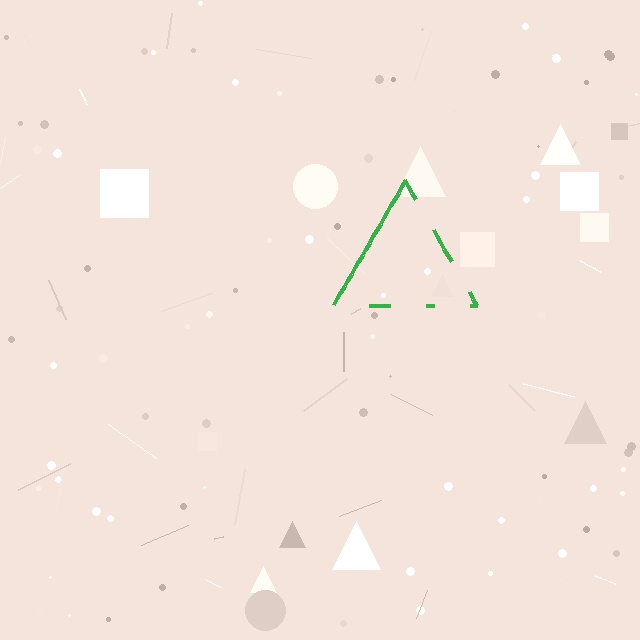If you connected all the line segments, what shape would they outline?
They would outline a triangle.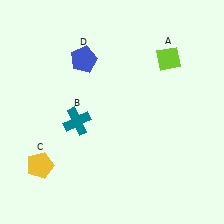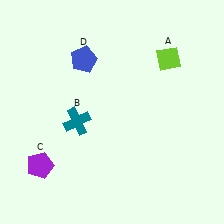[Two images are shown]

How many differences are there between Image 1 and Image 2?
There is 1 difference between the two images.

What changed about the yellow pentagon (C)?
In Image 1, C is yellow. In Image 2, it changed to purple.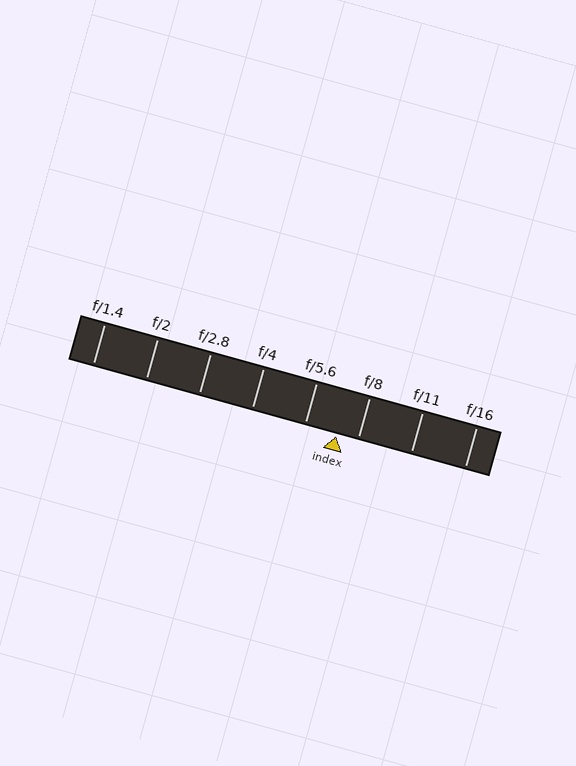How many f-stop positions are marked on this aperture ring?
There are 8 f-stop positions marked.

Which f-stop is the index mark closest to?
The index mark is closest to f/8.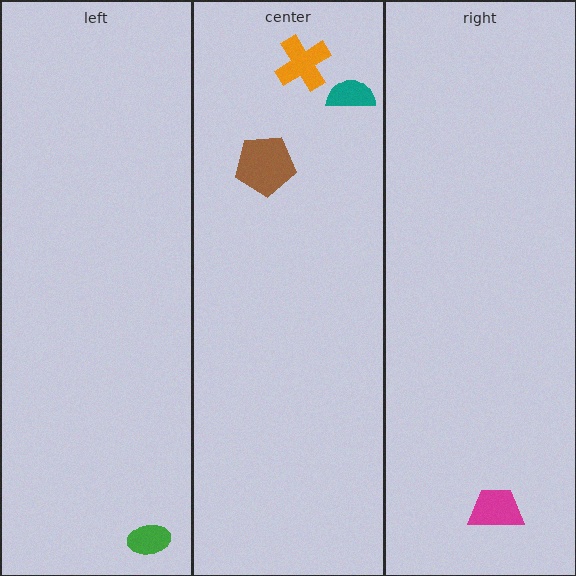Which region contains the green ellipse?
The left region.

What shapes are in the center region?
The teal semicircle, the brown pentagon, the orange cross.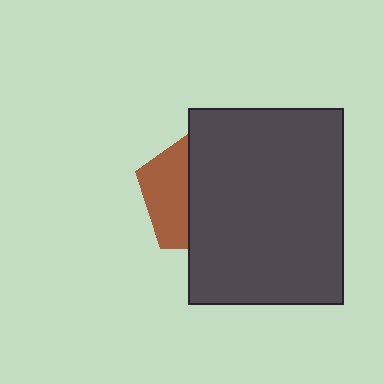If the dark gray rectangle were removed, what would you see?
You would see the complete brown pentagon.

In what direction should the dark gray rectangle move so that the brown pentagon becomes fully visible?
The dark gray rectangle should move right. That is the shortest direction to clear the overlap and leave the brown pentagon fully visible.